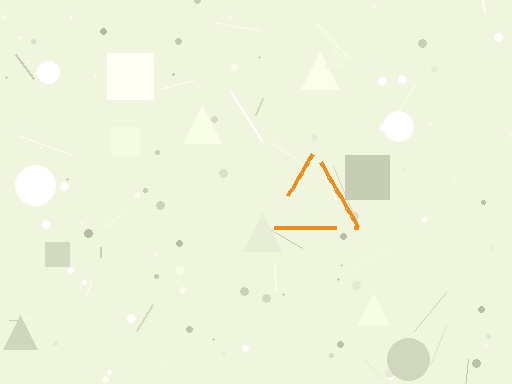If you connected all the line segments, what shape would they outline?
They would outline a triangle.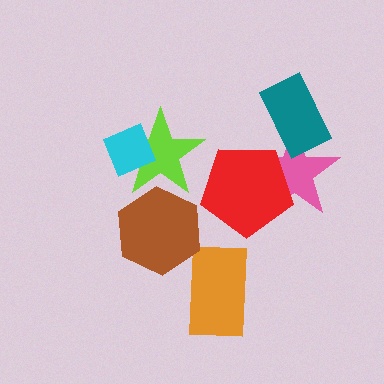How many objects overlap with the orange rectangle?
0 objects overlap with the orange rectangle.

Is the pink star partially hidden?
Yes, it is partially covered by another shape.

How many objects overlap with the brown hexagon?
1 object overlaps with the brown hexagon.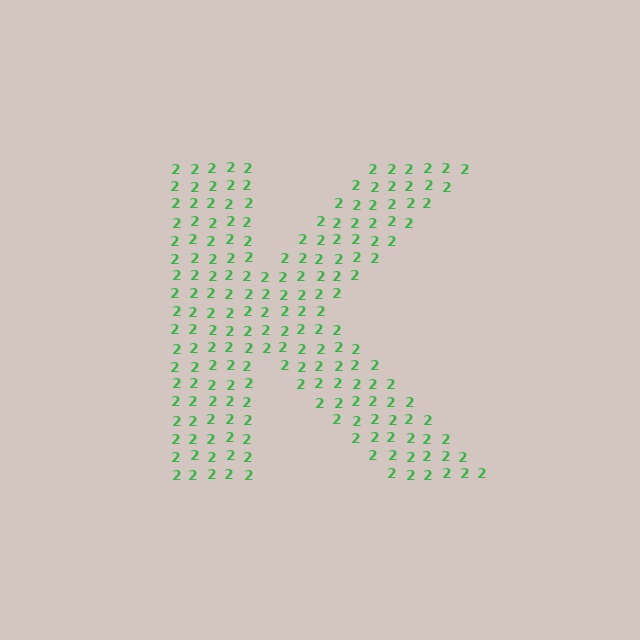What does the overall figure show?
The overall figure shows the letter K.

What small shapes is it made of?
It is made of small digit 2's.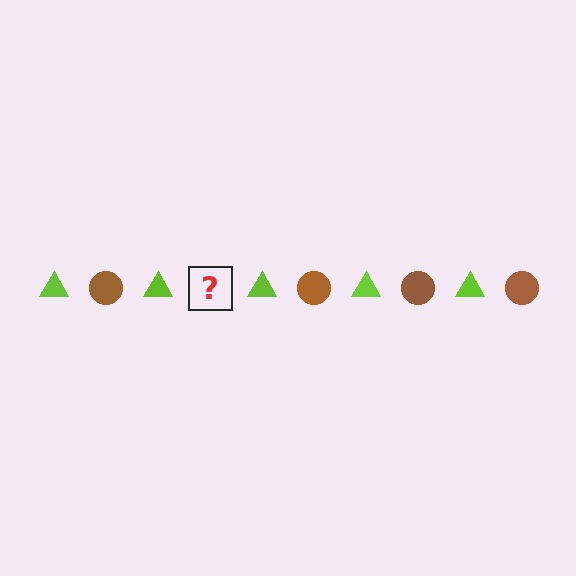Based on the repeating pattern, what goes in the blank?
The blank should be a brown circle.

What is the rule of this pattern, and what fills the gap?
The rule is that the pattern alternates between lime triangle and brown circle. The gap should be filled with a brown circle.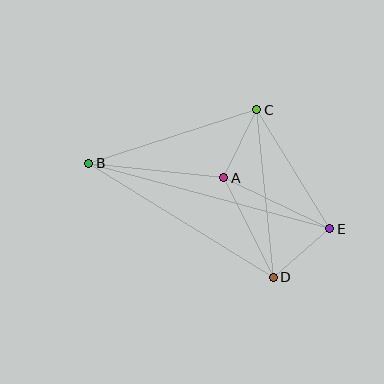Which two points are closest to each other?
Points D and E are closest to each other.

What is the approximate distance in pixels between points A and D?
The distance between A and D is approximately 111 pixels.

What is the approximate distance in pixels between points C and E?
The distance between C and E is approximately 140 pixels.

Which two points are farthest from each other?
Points B and E are farthest from each other.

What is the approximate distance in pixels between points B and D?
The distance between B and D is approximately 217 pixels.